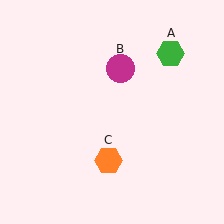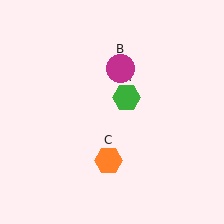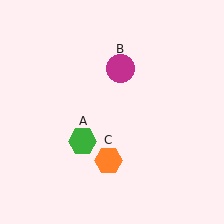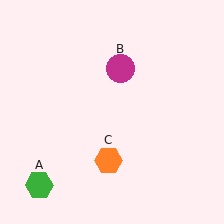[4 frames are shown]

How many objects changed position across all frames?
1 object changed position: green hexagon (object A).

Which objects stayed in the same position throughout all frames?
Magenta circle (object B) and orange hexagon (object C) remained stationary.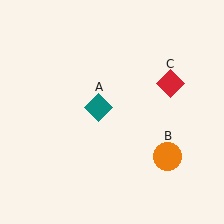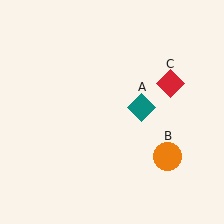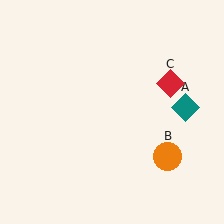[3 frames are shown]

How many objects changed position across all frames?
1 object changed position: teal diamond (object A).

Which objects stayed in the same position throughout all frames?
Orange circle (object B) and red diamond (object C) remained stationary.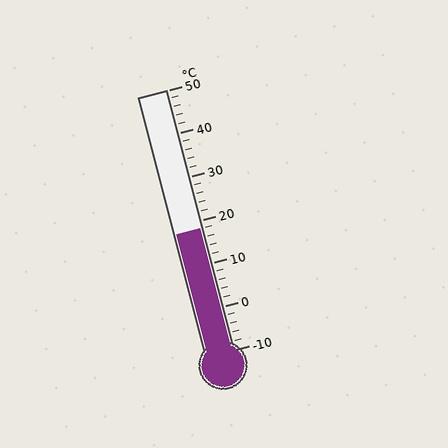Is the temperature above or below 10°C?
The temperature is above 10°C.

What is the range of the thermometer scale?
The thermometer scale ranges from -10°C to 50°C.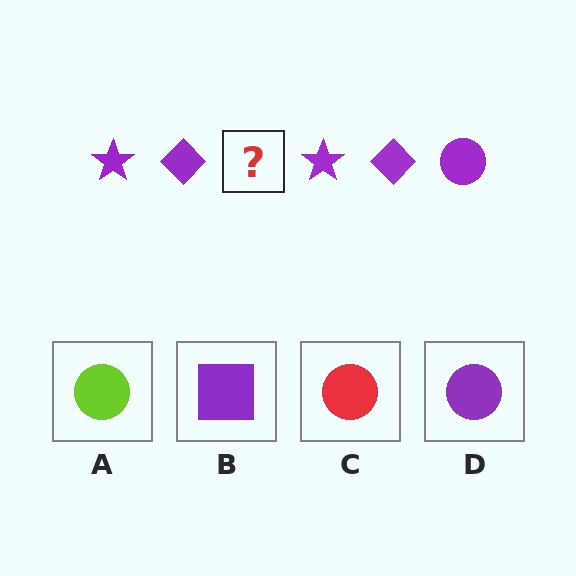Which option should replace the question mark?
Option D.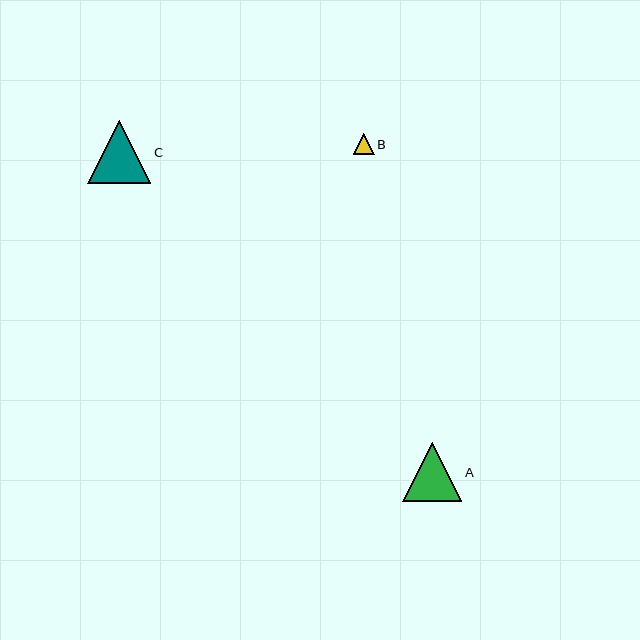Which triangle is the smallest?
Triangle B is the smallest with a size of approximately 21 pixels.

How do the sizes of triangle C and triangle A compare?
Triangle C and triangle A are approximately the same size.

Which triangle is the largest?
Triangle C is the largest with a size of approximately 64 pixels.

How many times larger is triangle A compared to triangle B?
Triangle A is approximately 2.8 times the size of triangle B.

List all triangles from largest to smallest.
From largest to smallest: C, A, B.